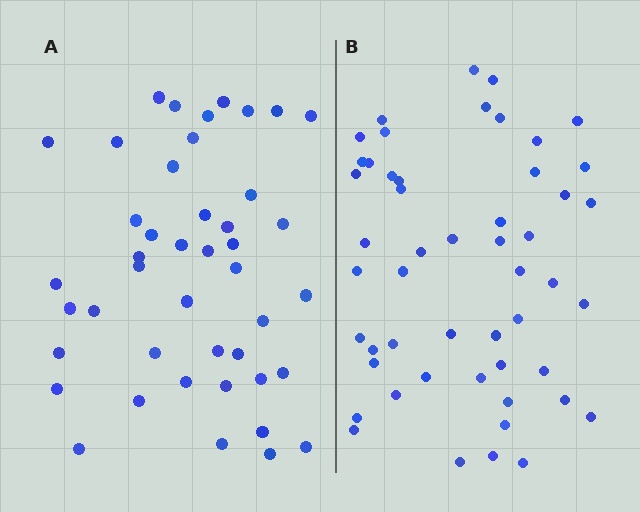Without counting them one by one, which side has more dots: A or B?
Region B (the right region) has more dots.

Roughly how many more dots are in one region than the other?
Region B has roughly 8 or so more dots than region A.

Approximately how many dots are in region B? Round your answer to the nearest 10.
About 50 dots. (The exact count is 51, which rounds to 50.)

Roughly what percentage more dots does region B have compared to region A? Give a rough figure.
About 15% more.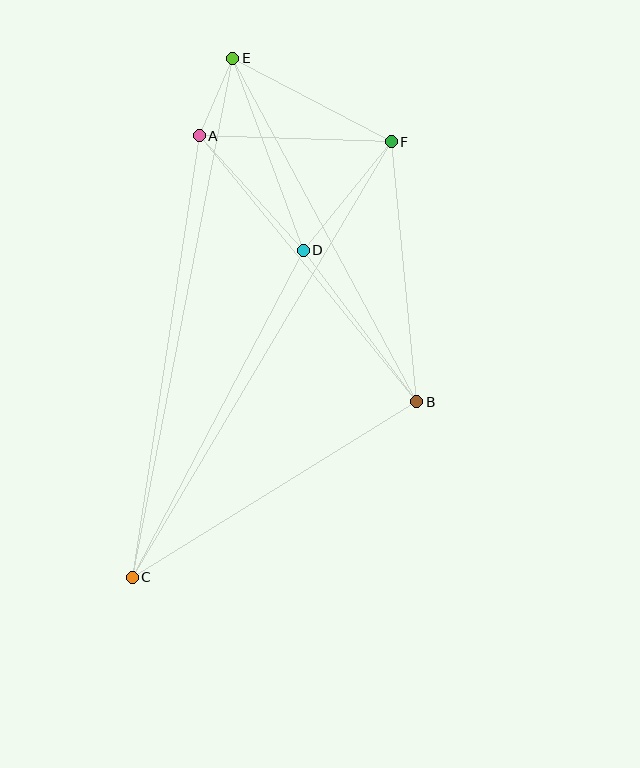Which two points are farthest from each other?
Points C and E are farthest from each other.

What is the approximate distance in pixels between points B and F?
The distance between B and F is approximately 261 pixels.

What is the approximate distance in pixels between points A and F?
The distance between A and F is approximately 192 pixels.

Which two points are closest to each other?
Points A and E are closest to each other.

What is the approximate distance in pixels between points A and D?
The distance between A and D is approximately 155 pixels.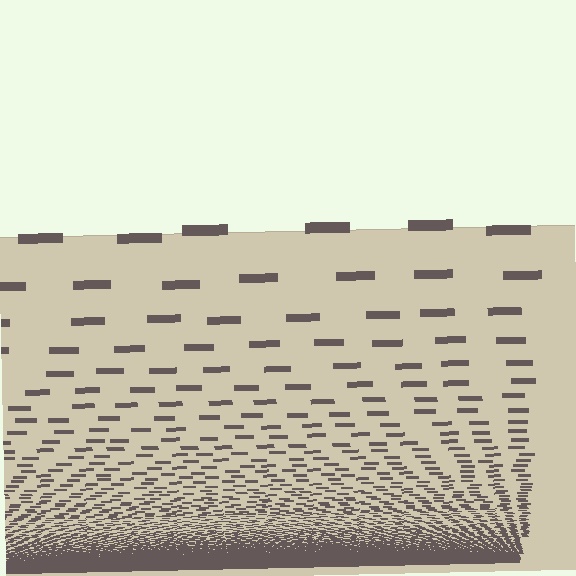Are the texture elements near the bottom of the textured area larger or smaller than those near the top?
Smaller. The gradient is inverted — elements near the bottom are smaller and denser.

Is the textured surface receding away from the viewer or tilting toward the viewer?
The surface appears to tilt toward the viewer. Texture elements get larger and sparser toward the top.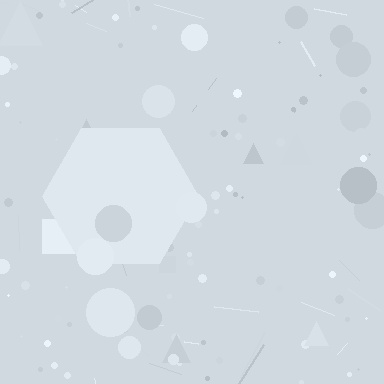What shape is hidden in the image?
A hexagon is hidden in the image.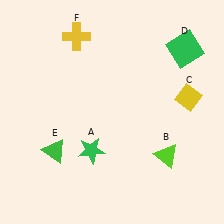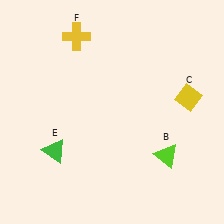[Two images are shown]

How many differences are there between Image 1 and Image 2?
There are 2 differences between the two images.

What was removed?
The green star (A), the green square (D) were removed in Image 2.